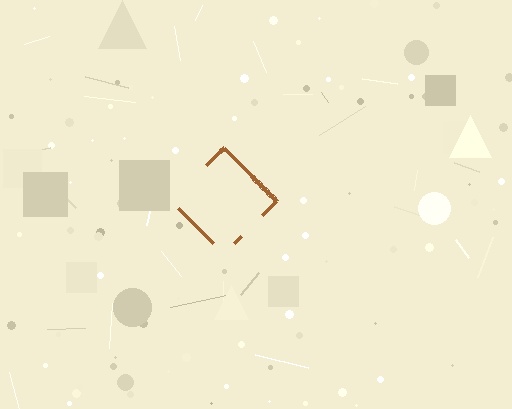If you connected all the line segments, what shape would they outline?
They would outline a diamond.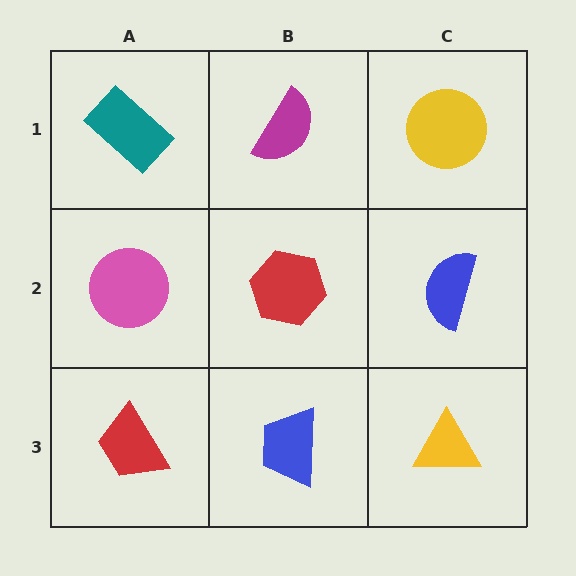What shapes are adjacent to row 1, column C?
A blue semicircle (row 2, column C), a magenta semicircle (row 1, column B).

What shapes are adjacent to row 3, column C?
A blue semicircle (row 2, column C), a blue trapezoid (row 3, column B).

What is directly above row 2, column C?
A yellow circle.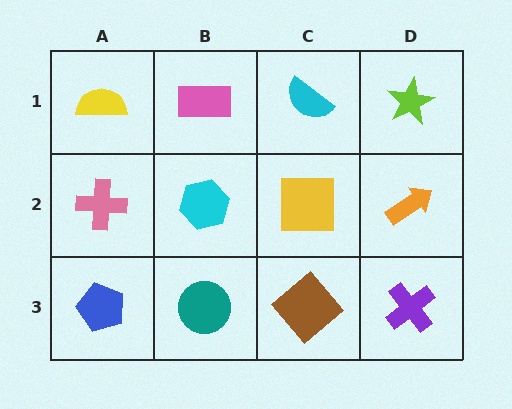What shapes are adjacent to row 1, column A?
A pink cross (row 2, column A), a pink rectangle (row 1, column B).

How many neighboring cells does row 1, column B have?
3.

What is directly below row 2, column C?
A brown diamond.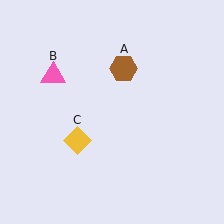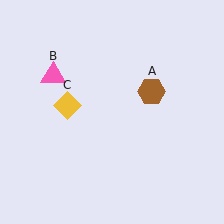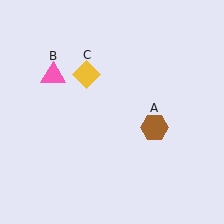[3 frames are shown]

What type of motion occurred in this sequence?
The brown hexagon (object A), yellow diamond (object C) rotated clockwise around the center of the scene.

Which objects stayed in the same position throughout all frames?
Pink triangle (object B) remained stationary.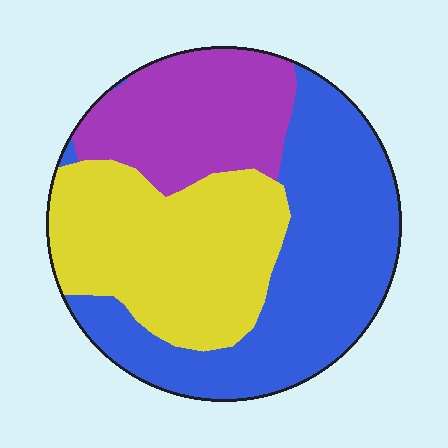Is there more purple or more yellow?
Yellow.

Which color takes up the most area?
Blue, at roughly 40%.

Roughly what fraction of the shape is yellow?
Yellow takes up about one third (1/3) of the shape.